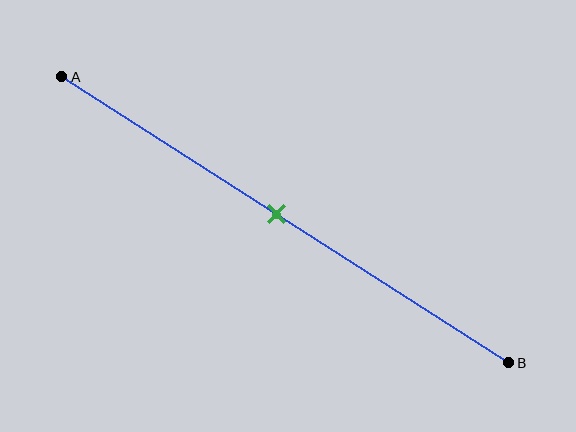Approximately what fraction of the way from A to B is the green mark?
The green mark is approximately 50% of the way from A to B.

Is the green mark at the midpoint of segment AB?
Yes, the mark is approximately at the midpoint.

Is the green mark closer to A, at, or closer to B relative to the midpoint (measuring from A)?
The green mark is approximately at the midpoint of segment AB.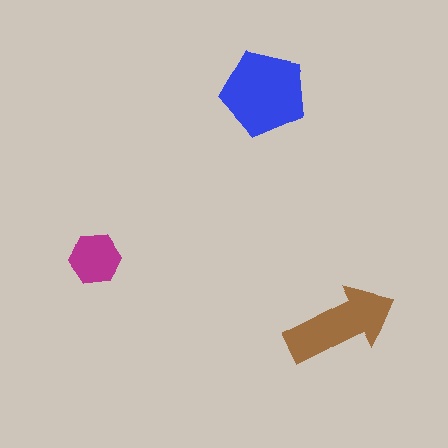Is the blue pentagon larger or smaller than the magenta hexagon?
Larger.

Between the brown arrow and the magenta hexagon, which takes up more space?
The brown arrow.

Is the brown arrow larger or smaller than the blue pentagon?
Smaller.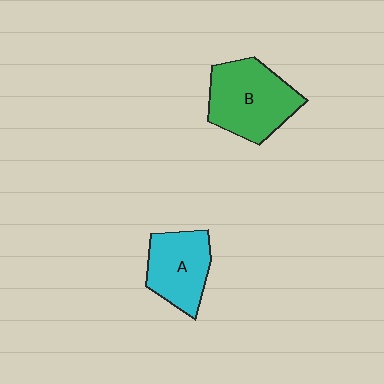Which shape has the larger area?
Shape B (green).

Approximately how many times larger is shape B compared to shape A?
Approximately 1.3 times.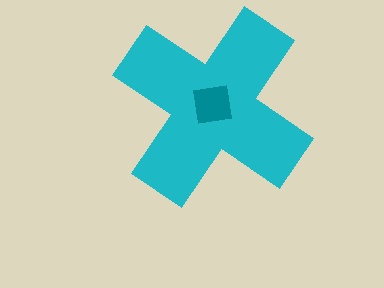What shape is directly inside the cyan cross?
The teal square.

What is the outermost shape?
The cyan cross.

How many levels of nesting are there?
2.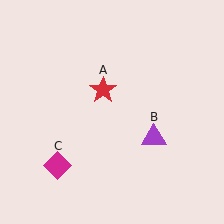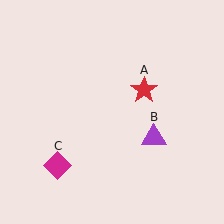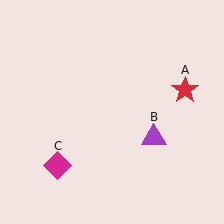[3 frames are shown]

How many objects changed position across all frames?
1 object changed position: red star (object A).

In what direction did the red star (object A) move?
The red star (object A) moved right.